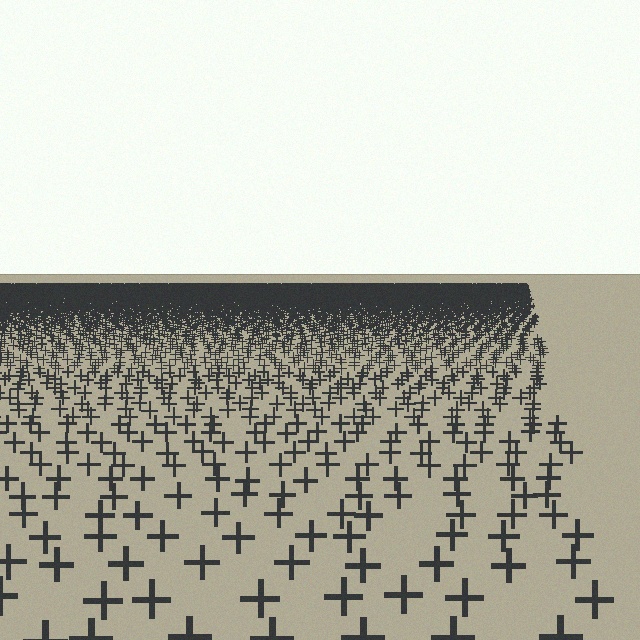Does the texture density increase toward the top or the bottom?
Density increases toward the top.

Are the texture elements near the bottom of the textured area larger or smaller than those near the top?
Larger. Near the bottom, elements are closer to the viewer and appear at a bigger on-screen size.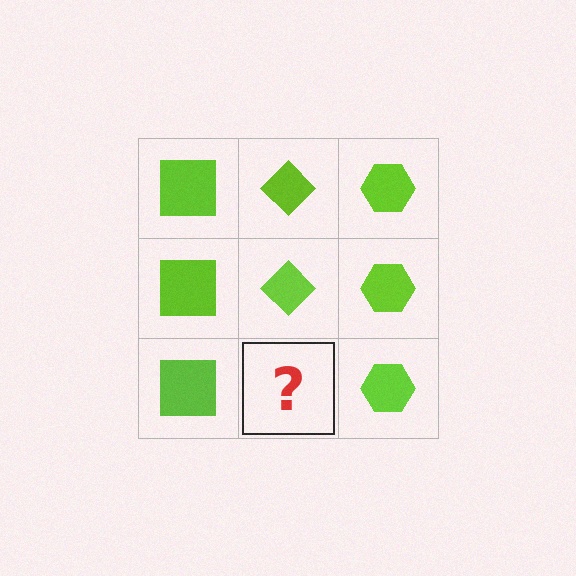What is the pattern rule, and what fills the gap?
The rule is that each column has a consistent shape. The gap should be filled with a lime diamond.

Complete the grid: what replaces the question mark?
The question mark should be replaced with a lime diamond.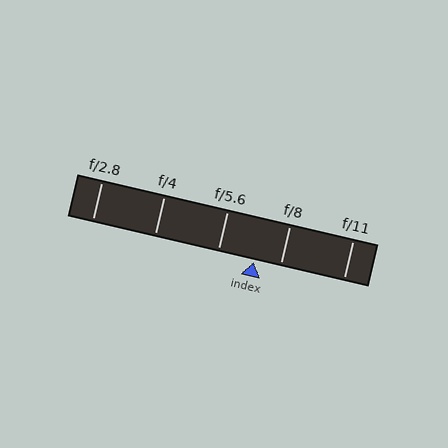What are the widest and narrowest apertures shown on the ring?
The widest aperture shown is f/2.8 and the narrowest is f/11.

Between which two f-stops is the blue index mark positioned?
The index mark is between f/5.6 and f/8.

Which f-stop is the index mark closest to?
The index mark is closest to f/8.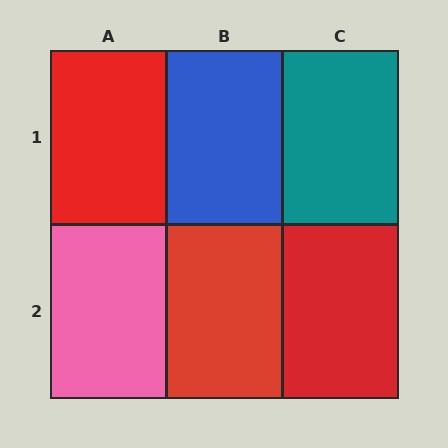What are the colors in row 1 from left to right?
Red, blue, teal.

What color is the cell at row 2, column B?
Red.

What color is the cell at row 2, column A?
Pink.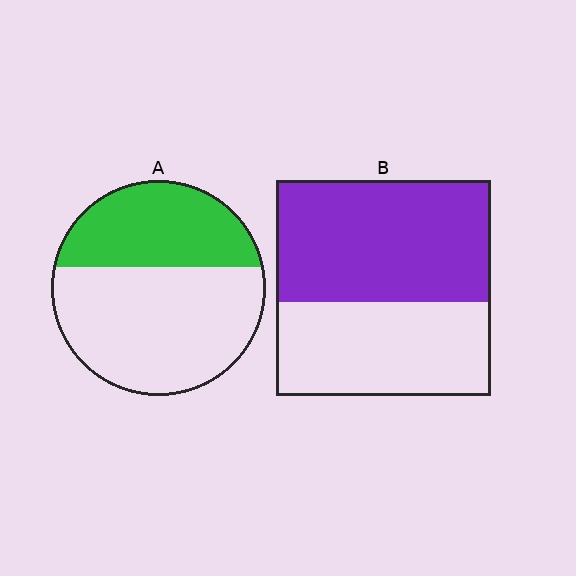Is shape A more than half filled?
No.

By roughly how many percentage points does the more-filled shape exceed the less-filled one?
By roughly 20 percentage points (B over A).